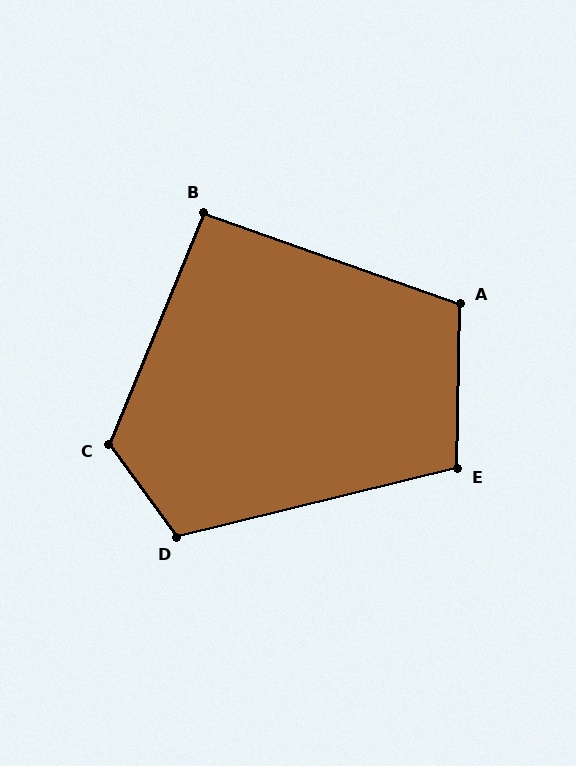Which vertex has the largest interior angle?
C, at approximately 121 degrees.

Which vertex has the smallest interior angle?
B, at approximately 93 degrees.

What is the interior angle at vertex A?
Approximately 108 degrees (obtuse).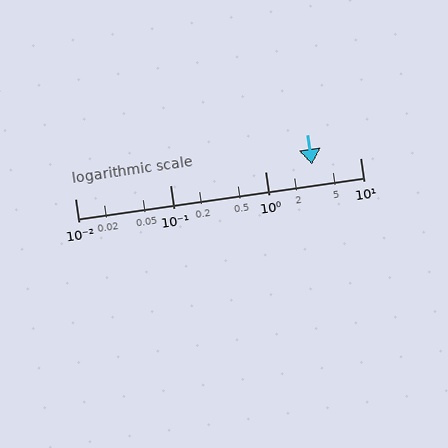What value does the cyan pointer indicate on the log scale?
The pointer indicates approximately 3.1.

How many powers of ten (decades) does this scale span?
The scale spans 3 decades, from 0.01 to 10.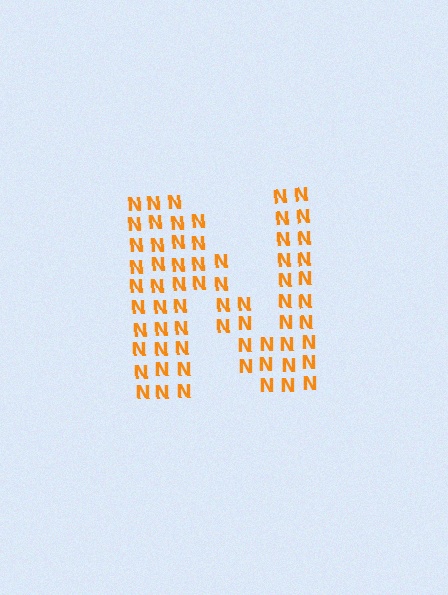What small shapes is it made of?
It is made of small letter N's.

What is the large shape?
The large shape is the letter N.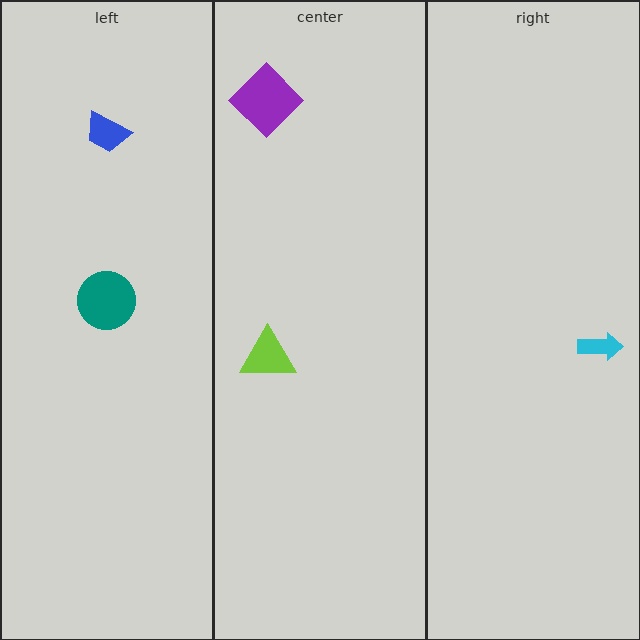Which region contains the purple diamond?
The center region.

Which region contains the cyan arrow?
The right region.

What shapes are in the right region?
The cyan arrow.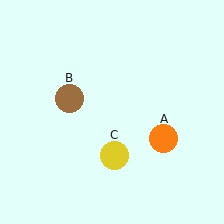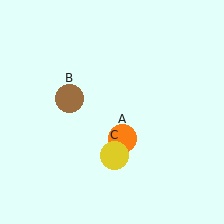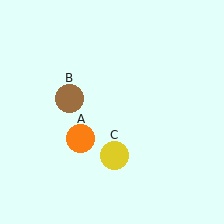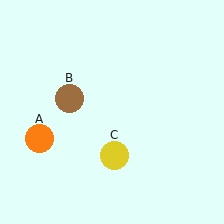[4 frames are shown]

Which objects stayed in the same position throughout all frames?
Brown circle (object B) and yellow circle (object C) remained stationary.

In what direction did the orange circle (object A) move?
The orange circle (object A) moved left.